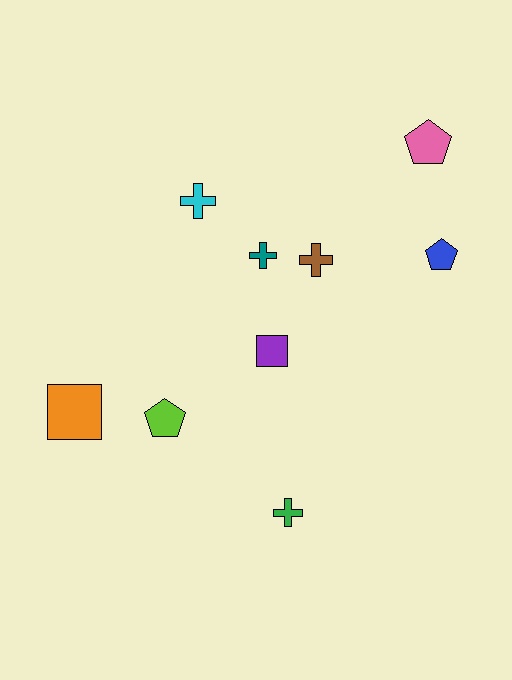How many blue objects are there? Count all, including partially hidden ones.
There is 1 blue object.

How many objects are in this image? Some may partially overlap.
There are 9 objects.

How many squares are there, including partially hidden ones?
There are 2 squares.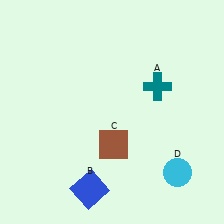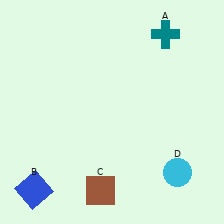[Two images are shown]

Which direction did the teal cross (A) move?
The teal cross (A) moved up.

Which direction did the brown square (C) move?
The brown square (C) moved down.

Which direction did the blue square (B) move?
The blue square (B) moved left.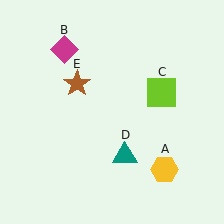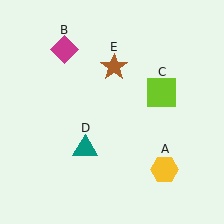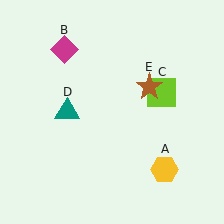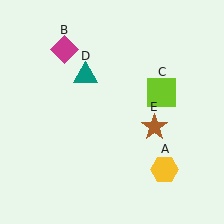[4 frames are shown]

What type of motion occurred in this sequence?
The teal triangle (object D), brown star (object E) rotated clockwise around the center of the scene.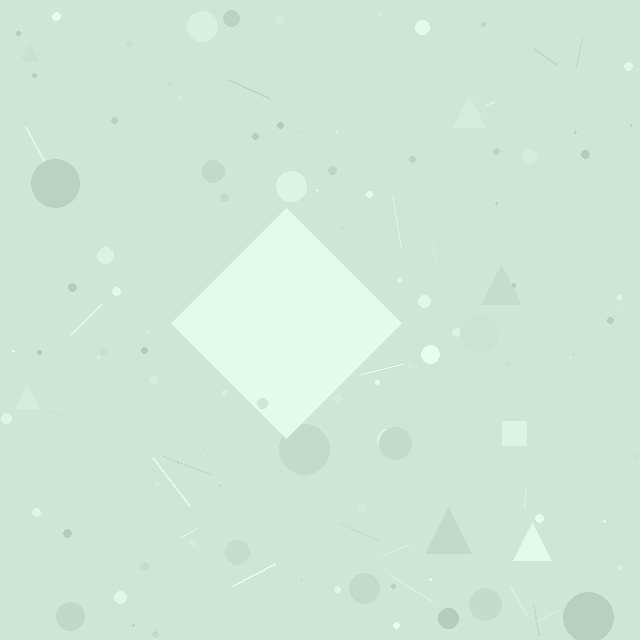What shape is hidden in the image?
A diamond is hidden in the image.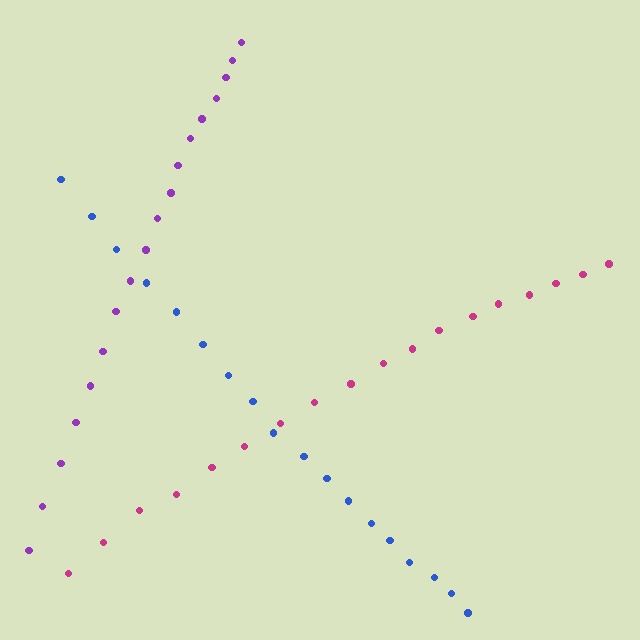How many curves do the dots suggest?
There are 3 distinct paths.